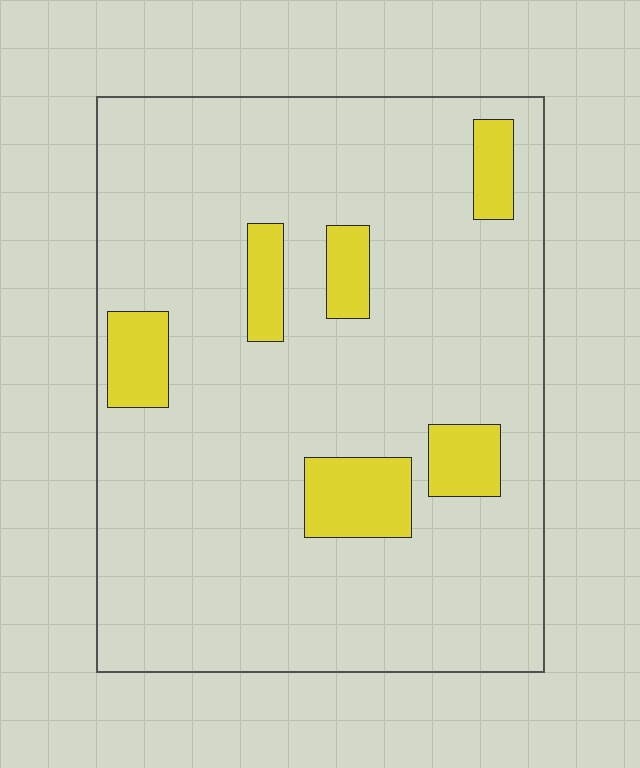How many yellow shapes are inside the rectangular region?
6.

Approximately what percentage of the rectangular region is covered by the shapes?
Approximately 15%.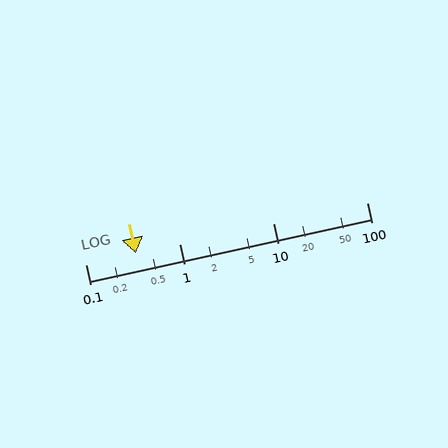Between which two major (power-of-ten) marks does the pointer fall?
The pointer is between 0.1 and 1.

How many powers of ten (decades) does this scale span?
The scale spans 3 decades, from 0.1 to 100.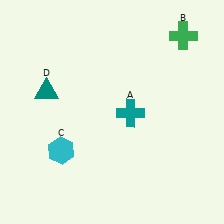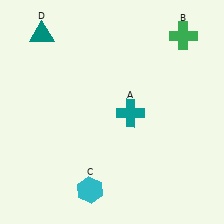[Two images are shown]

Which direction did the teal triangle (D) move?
The teal triangle (D) moved up.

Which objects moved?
The objects that moved are: the cyan hexagon (C), the teal triangle (D).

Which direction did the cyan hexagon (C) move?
The cyan hexagon (C) moved down.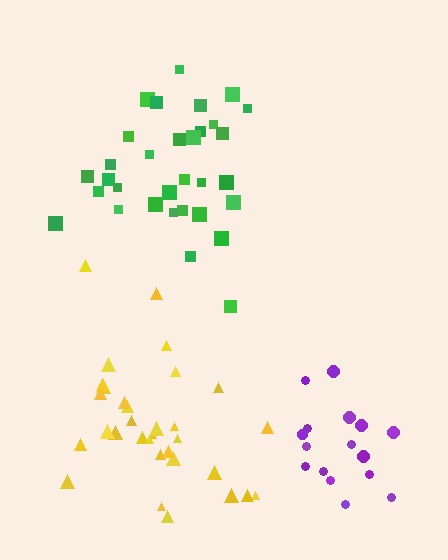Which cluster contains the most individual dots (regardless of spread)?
Green (32).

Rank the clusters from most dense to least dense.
green, purple, yellow.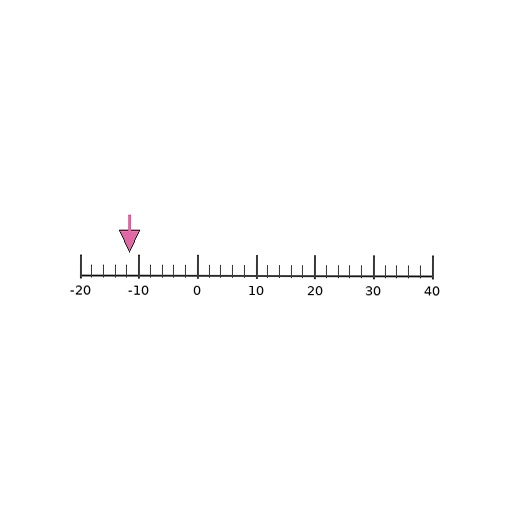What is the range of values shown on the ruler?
The ruler shows values from -20 to 40.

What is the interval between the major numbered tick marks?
The major tick marks are spaced 10 units apart.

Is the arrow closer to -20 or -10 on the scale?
The arrow is closer to -10.